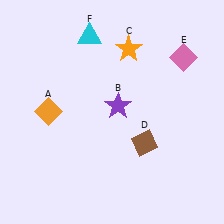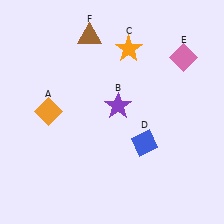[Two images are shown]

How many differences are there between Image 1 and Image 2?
There are 2 differences between the two images.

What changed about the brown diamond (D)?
In Image 1, D is brown. In Image 2, it changed to blue.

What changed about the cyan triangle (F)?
In Image 1, F is cyan. In Image 2, it changed to brown.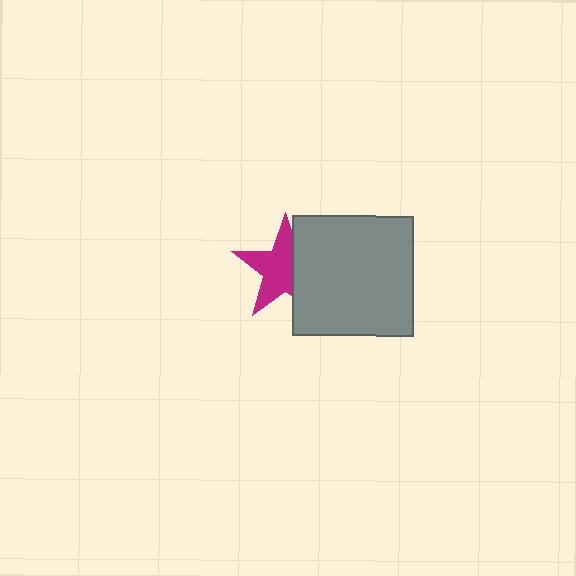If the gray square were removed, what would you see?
You would see the complete magenta star.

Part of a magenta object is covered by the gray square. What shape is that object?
It is a star.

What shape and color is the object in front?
The object in front is a gray square.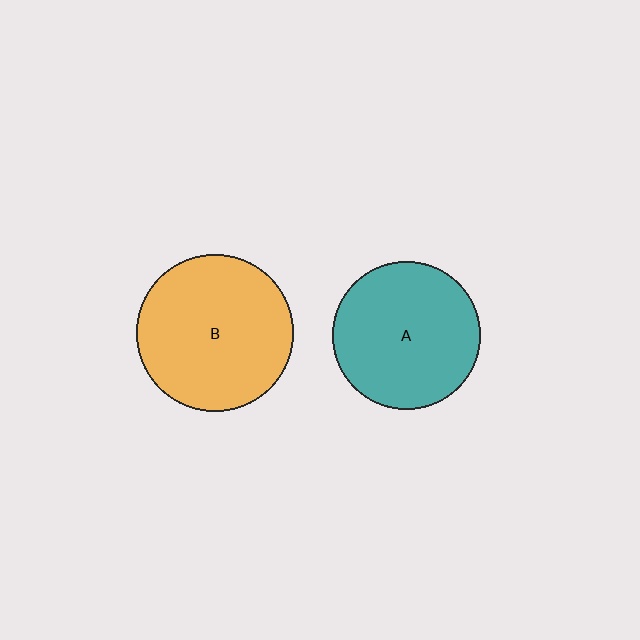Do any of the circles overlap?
No, none of the circles overlap.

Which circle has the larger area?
Circle B (orange).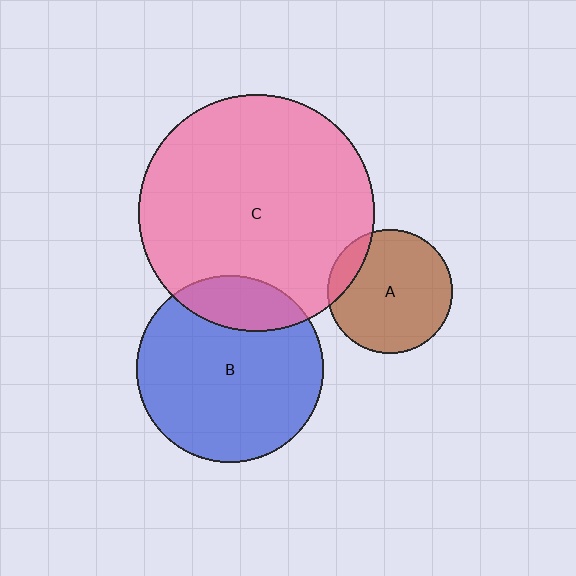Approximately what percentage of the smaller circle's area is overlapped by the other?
Approximately 10%.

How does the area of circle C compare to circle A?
Approximately 3.6 times.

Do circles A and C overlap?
Yes.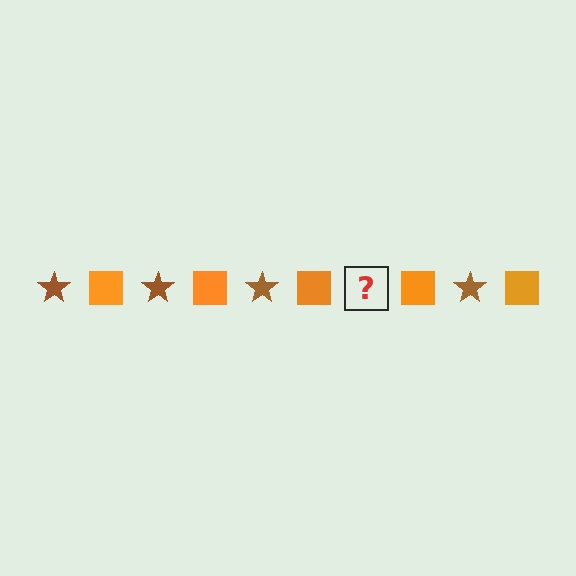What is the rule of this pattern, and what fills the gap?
The rule is that the pattern alternates between brown star and orange square. The gap should be filled with a brown star.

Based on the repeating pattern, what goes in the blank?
The blank should be a brown star.